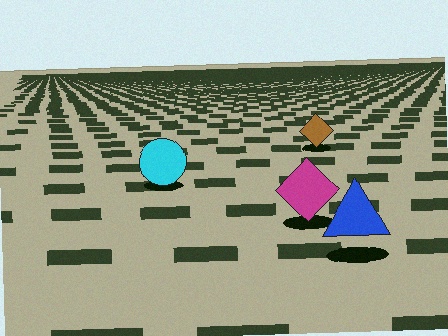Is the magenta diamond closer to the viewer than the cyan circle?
Yes. The magenta diamond is closer — you can tell from the texture gradient: the ground texture is coarser near it.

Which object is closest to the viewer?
The blue triangle is closest. The texture marks near it are larger and more spread out.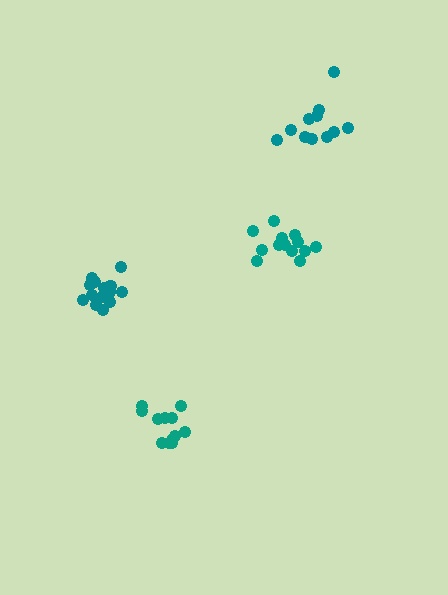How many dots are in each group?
Group 1: 14 dots, Group 2: 12 dots, Group 3: 14 dots, Group 4: 11 dots (51 total).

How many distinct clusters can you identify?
There are 4 distinct clusters.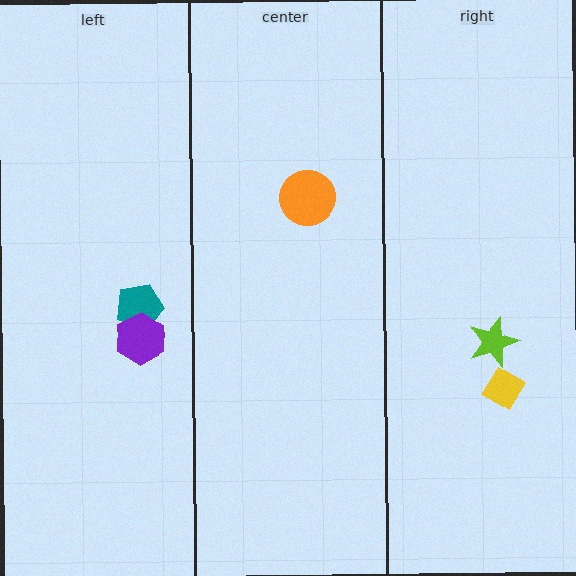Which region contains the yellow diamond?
The right region.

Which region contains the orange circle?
The center region.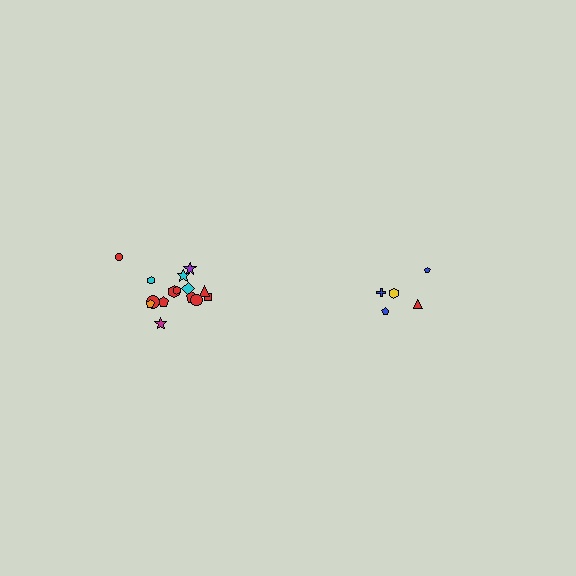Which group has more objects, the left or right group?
The left group.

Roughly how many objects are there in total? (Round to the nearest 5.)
Roughly 20 objects in total.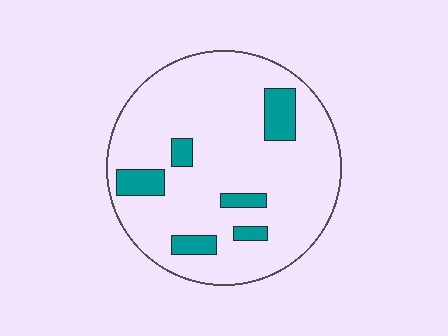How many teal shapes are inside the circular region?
6.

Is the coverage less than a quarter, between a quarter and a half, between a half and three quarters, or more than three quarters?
Less than a quarter.